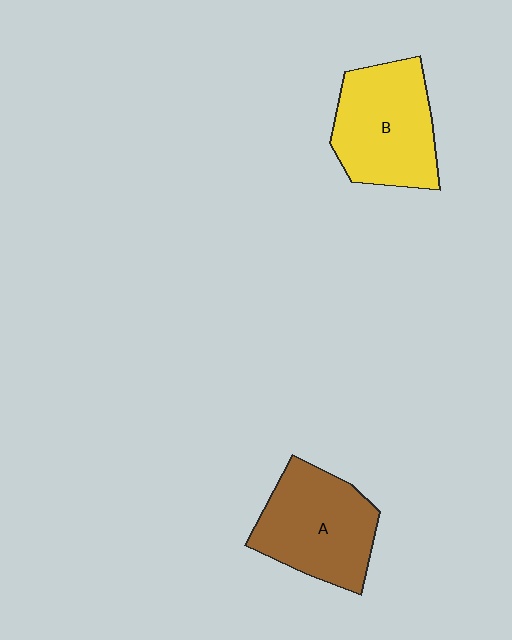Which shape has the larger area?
Shape B (yellow).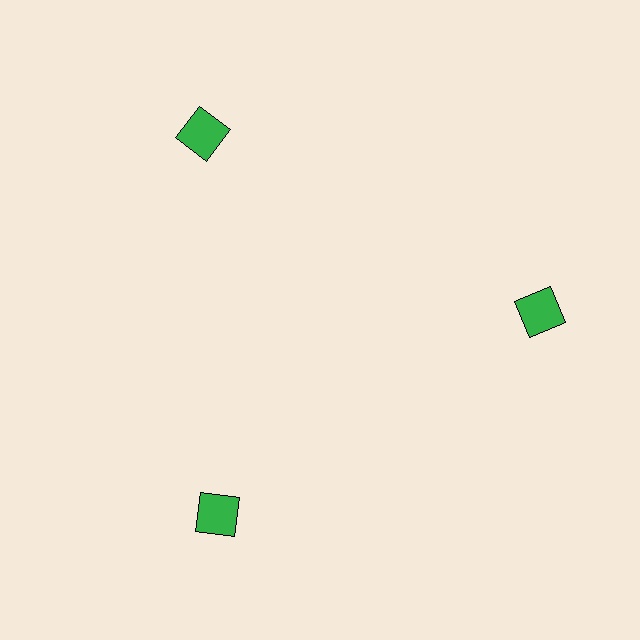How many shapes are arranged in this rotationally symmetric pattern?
There are 3 shapes, arranged in 3 groups of 1.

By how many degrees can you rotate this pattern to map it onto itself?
The pattern maps onto itself every 120 degrees of rotation.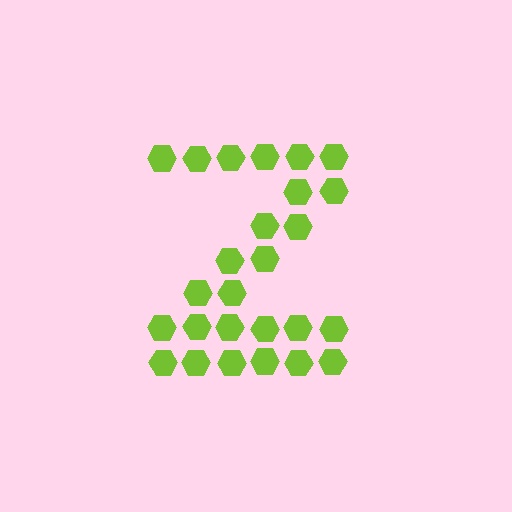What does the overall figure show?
The overall figure shows the letter Z.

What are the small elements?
The small elements are hexagons.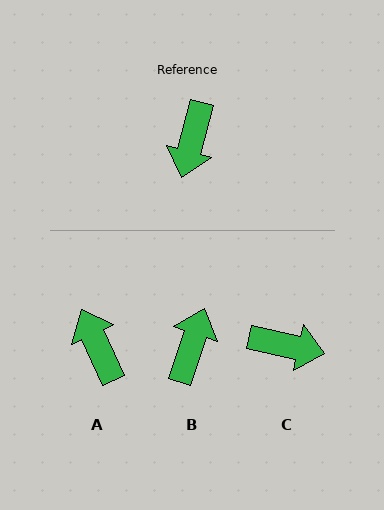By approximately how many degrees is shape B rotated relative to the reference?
Approximately 177 degrees counter-clockwise.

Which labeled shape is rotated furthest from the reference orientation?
B, about 177 degrees away.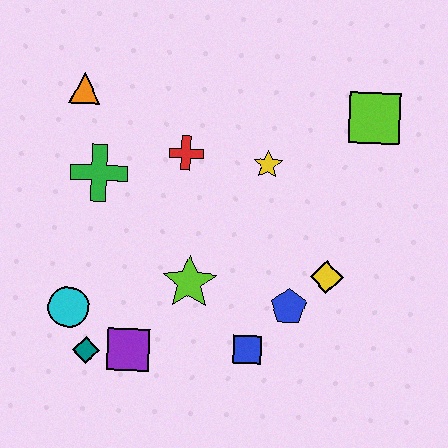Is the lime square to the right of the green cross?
Yes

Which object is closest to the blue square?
The blue pentagon is closest to the blue square.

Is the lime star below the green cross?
Yes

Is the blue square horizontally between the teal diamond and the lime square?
Yes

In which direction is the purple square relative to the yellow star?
The purple square is below the yellow star.